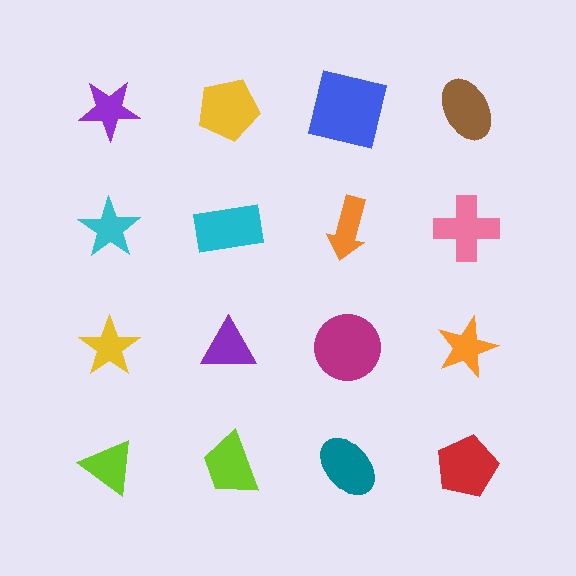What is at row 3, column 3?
A magenta circle.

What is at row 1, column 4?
A brown ellipse.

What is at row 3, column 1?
A yellow star.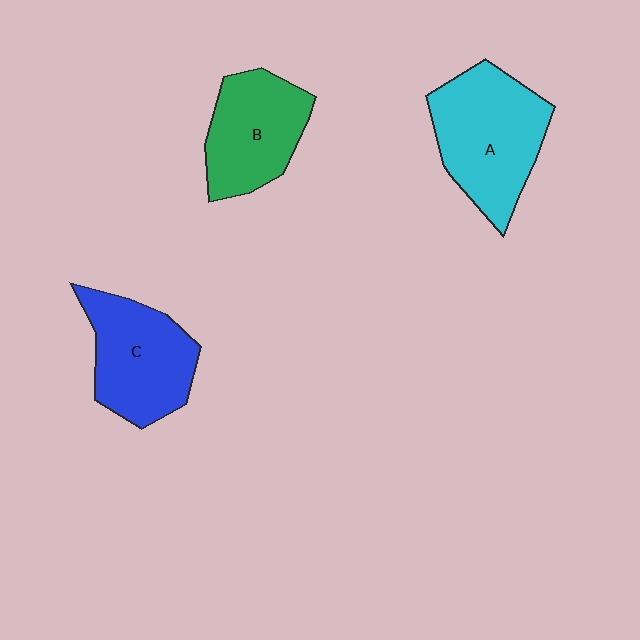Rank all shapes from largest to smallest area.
From largest to smallest: A (cyan), C (blue), B (green).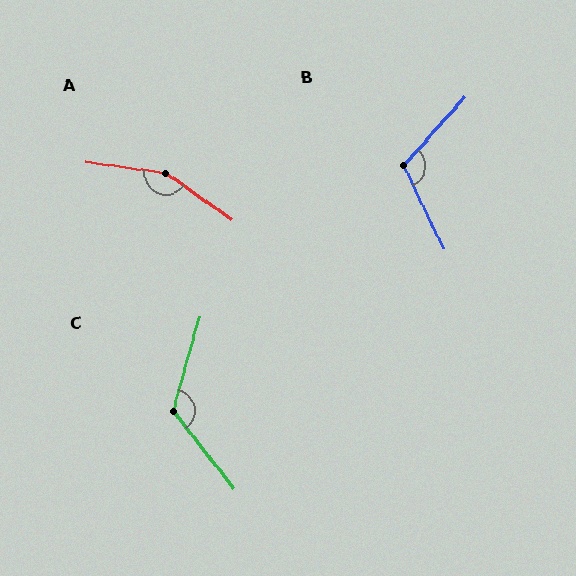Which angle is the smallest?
B, at approximately 112 degrees.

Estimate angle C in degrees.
Approximately 126 degrees.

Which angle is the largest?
A, at approximately 152 degrees.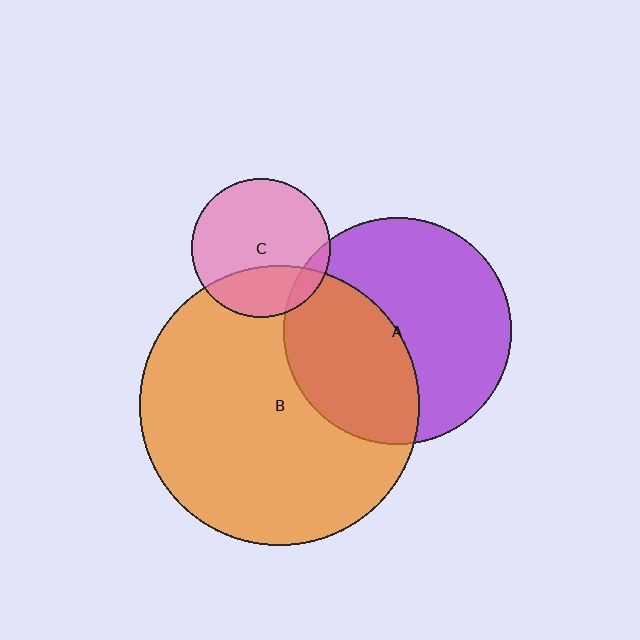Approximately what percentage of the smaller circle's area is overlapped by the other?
Approximately 40%.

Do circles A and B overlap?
Yes.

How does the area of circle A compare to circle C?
Approximately 2.7 times.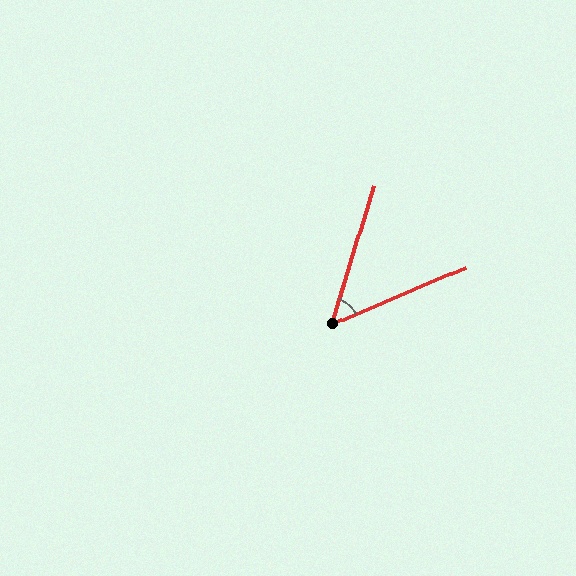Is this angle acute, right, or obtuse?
It is acute.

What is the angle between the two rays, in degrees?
Approximately 50 degrees.